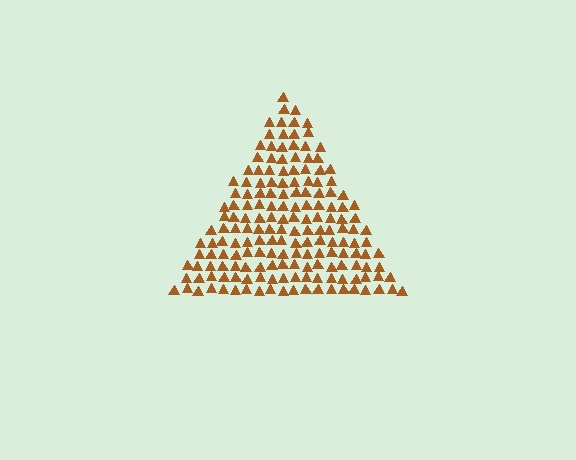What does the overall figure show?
The overall figure shows a triangle.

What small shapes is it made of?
It is made of small triangles.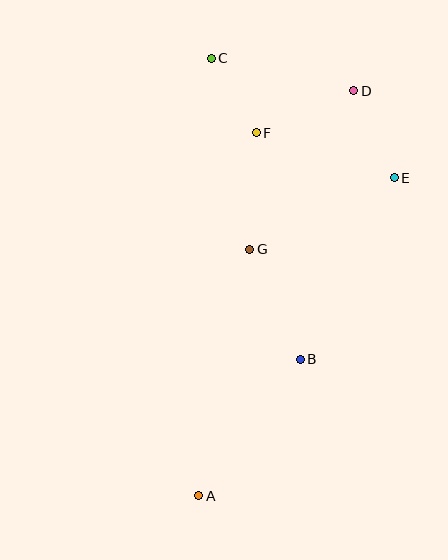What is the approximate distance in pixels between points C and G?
The distance between C and G is approximately 195 pixels.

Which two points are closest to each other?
Points C and F are closest to each other.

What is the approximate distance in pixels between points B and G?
The distance between B and G is approximately 121 pixels.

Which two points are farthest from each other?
Points A and C are farthest from each other.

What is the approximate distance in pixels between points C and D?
The distance between C and D is approximately 146 pixels.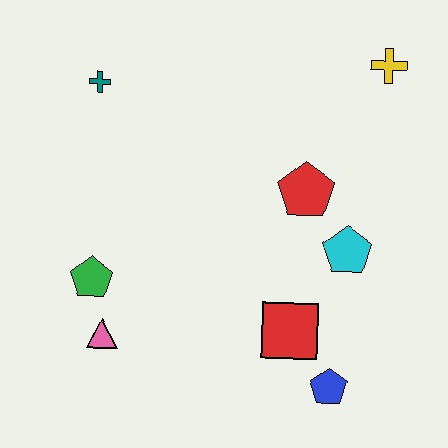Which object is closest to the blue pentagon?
The red square is closest to the blue pentagon.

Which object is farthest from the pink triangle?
The yellow cross is farthest from the pink triangle.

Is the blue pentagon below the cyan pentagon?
Yes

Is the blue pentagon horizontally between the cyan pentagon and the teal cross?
Yes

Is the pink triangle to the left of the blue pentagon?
Yes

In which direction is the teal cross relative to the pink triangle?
The teal cross is above the pink triangle.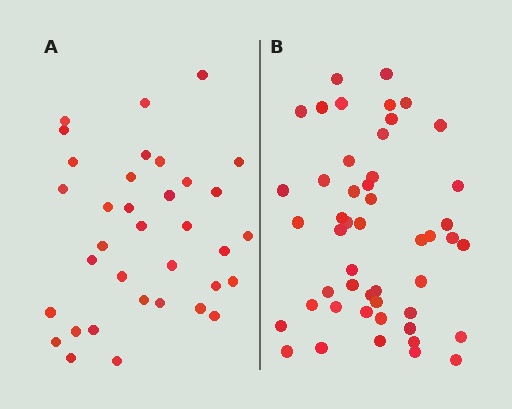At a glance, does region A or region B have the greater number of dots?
Region B (the right region) has more dots.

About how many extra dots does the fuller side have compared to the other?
Region B has approximately 15 more dots than region A.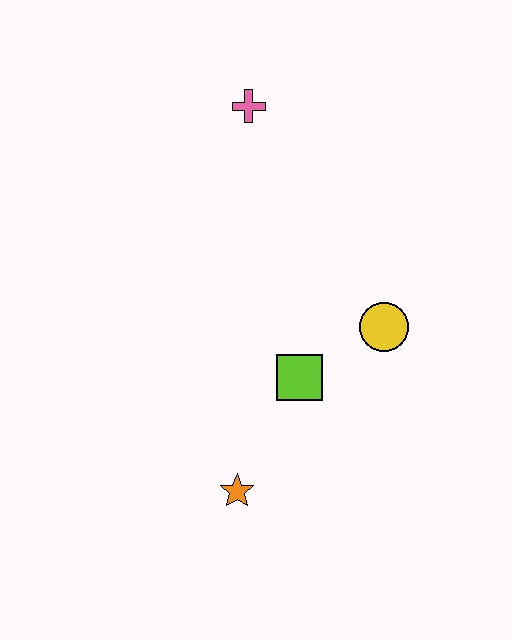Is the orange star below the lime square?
Yes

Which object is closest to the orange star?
The lime square is closest to the orange star.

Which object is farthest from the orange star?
The pink cross is farthest from the orange star.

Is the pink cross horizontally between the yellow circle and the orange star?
Yes